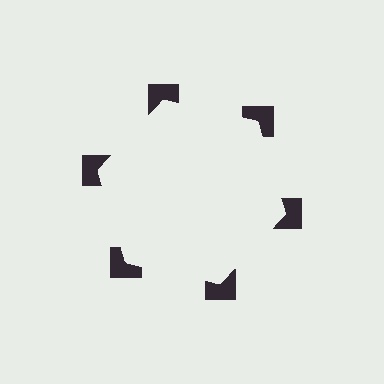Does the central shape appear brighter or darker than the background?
It typically appears slightly brighter than the background, even though no actual brightness change is drawn.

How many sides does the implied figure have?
6 sides.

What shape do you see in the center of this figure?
An illusory hexagon — its edges are inferred from the aligned wedge cuts in the notched squares, not physically drawn.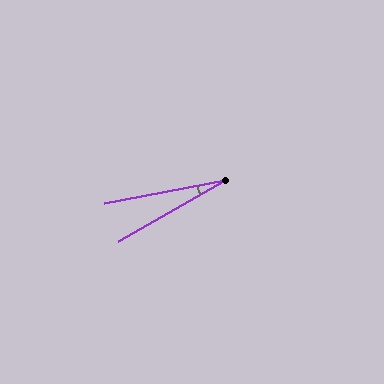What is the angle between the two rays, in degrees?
Approximately 19 degrees.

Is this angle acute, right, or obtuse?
It is acute.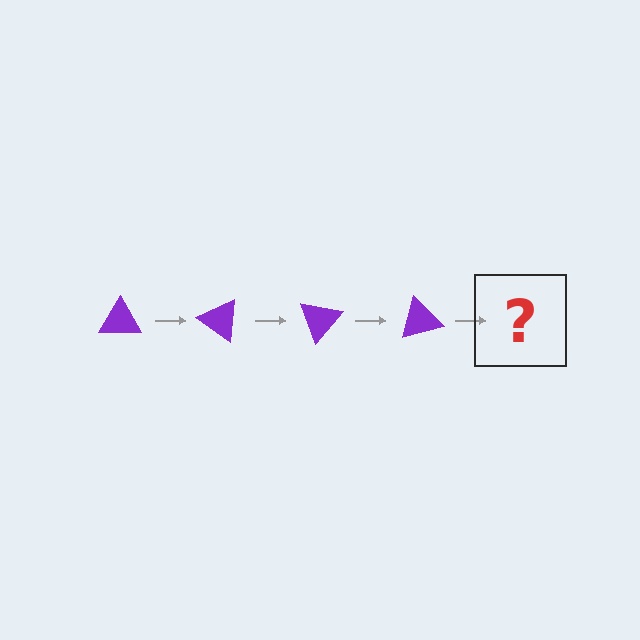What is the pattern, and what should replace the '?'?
The pattern is that the triangle rotates 35 degrees each step. The '?' should be a purple triangle rotated 140 degrees.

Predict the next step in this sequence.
The next step is a purple triangle rotated 140 degrees.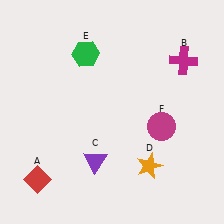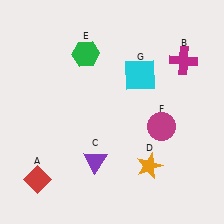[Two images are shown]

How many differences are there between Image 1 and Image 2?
There is 1 difference between the two images.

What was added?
A cyan square (G) was added in Image 2.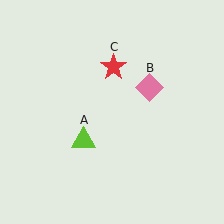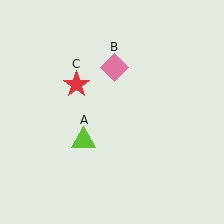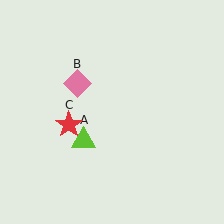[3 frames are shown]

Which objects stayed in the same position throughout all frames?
Lime triangle (object A) remained stationary.